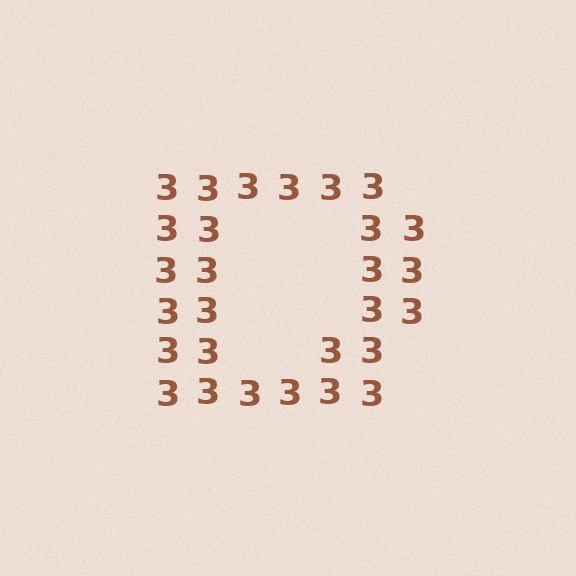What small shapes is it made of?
It is made of small digit 3's.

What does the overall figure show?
The overall figure shows the letter D.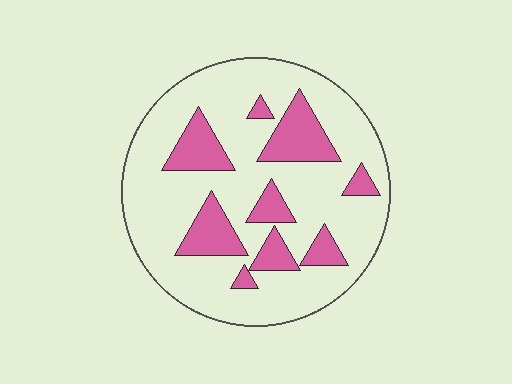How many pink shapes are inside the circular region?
9.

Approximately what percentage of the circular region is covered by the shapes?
Approximately 25%.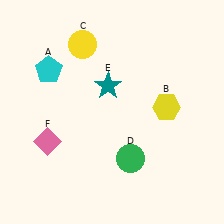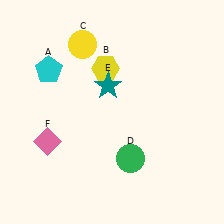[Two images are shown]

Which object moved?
The yellow hexagon (B) moved left.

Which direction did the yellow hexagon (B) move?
The yellow hexagon (B) moved left.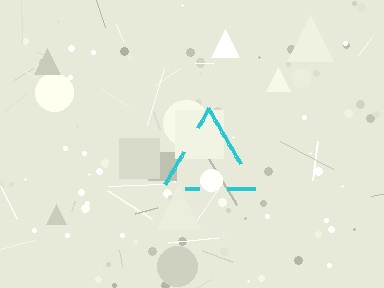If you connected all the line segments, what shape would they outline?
They would outline a triangle.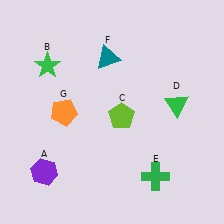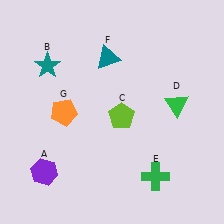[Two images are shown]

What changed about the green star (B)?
In Image 1, B is green. In Image 2, it changed to teal.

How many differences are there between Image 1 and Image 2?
There is 1 difference between the two images.